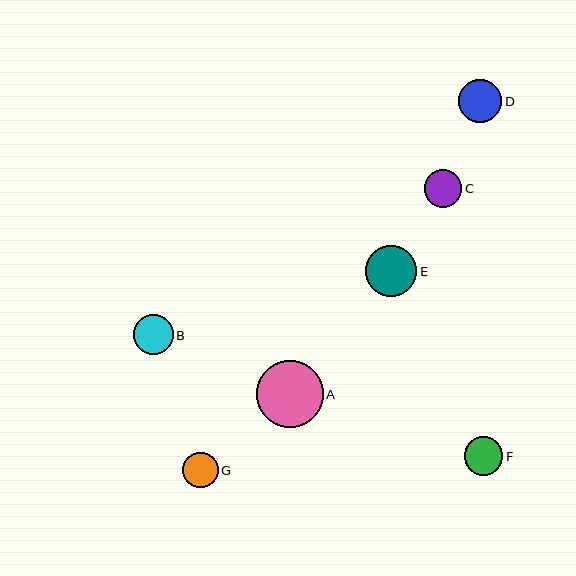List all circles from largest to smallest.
From largest to smallest: A, E, D, B, F, C, G.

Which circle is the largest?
Circle A is the largest with a size of approximately 67 pixels.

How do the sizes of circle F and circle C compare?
Circle F and circle C are approximately the same size.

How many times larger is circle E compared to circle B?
Circle E is approximately 1.3 times the size of circle B.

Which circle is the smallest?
Circle G is the smallest with a size of approximately 36 pixels.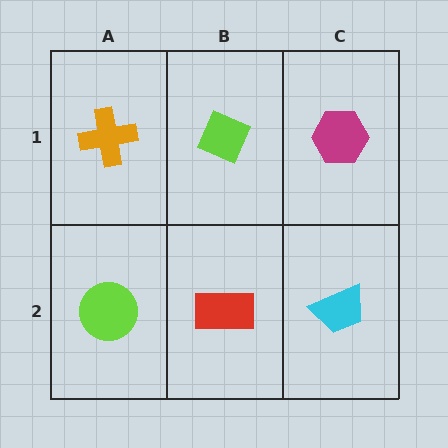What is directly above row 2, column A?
An orange cross.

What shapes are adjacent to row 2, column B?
A lime diamond (row 1, column B), a lime circle (row 2, column A), a cyan trapezoid (row 2, column C).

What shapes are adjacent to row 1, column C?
A cyan trapezoid (row 2, column C), a lime diamond (row 1, column B).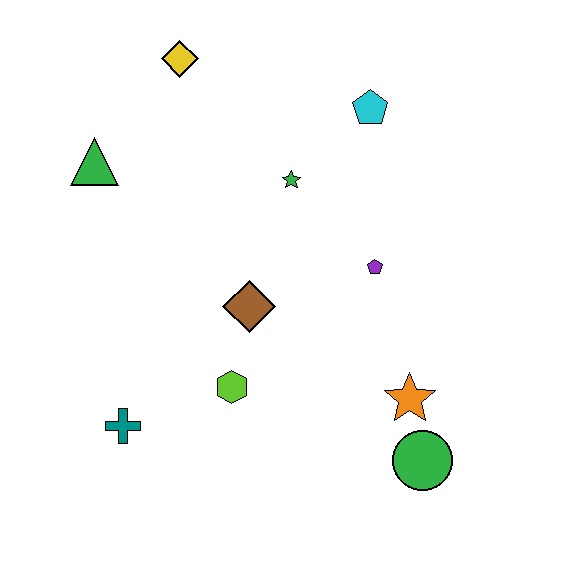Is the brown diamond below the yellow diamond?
Yes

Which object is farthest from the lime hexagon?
The yellow diamond is farthest from the lime hexagon.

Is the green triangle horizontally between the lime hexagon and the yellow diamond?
No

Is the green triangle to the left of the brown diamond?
Yes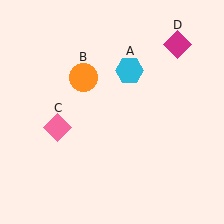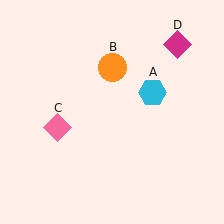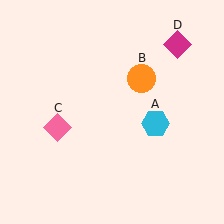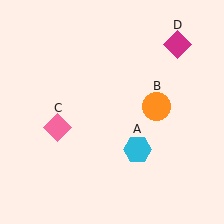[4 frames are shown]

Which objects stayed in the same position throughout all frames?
Pink diamond (object C) and magenta diamond (object D) remained stationary.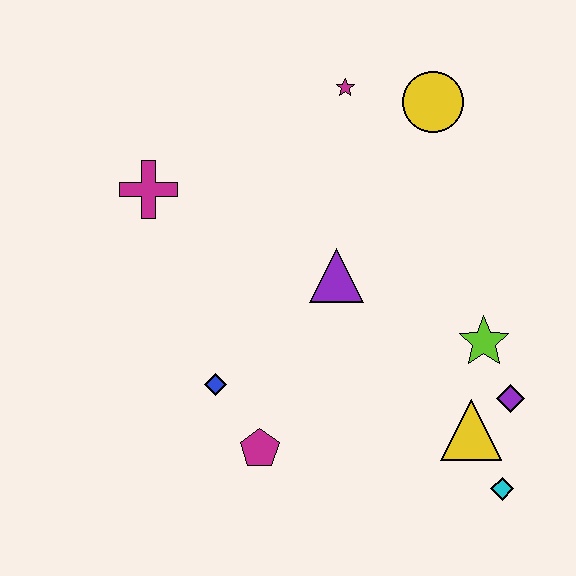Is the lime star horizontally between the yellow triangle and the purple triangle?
No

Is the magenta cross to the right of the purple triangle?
No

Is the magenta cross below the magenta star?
Yes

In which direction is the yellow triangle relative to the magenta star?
The yellow triangle is below the magenta star.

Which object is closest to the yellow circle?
The magenta star is closest to the yellow circle.